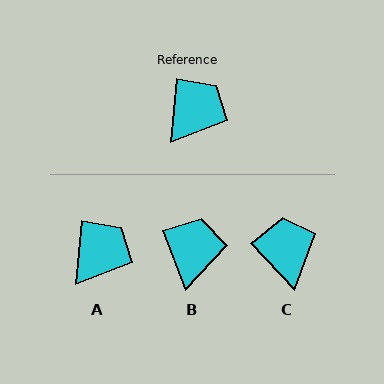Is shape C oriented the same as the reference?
No, it is off by about 48 degrees.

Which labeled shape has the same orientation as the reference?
A.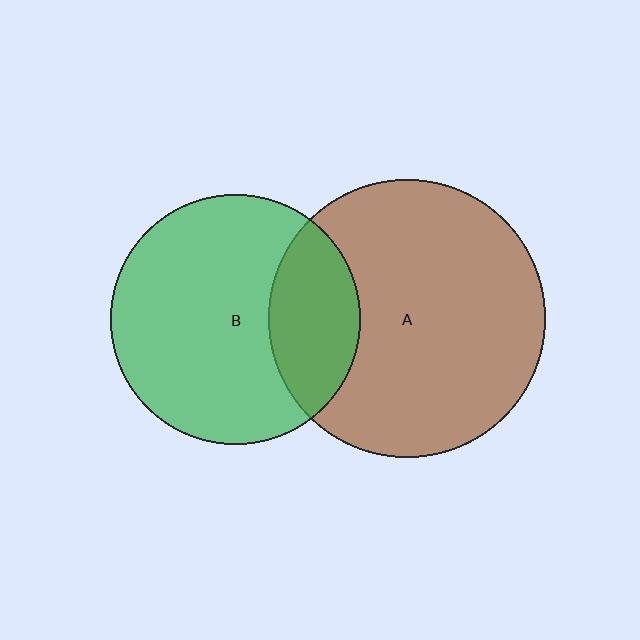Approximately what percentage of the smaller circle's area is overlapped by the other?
Approximately 25%.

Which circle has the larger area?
Circle A (brown).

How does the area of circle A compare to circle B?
Approximately 1.2 times.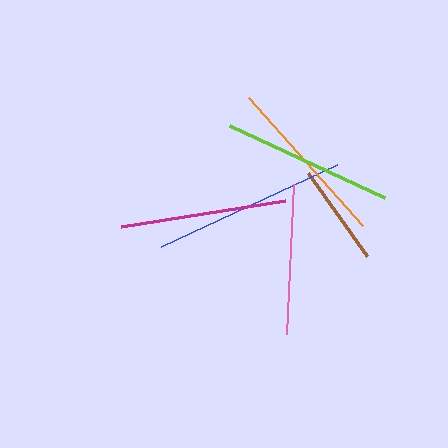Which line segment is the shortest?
The brown line is the shortest at approximately 102 pixels.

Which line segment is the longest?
The blue line is the longest at approximately 194 pixels.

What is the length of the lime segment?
The lime segment is approximately 171 pixels long.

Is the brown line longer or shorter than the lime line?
The lime line is longer than the brown line.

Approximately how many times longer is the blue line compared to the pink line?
The blue line is approximately 1.3 times the length of the pink line.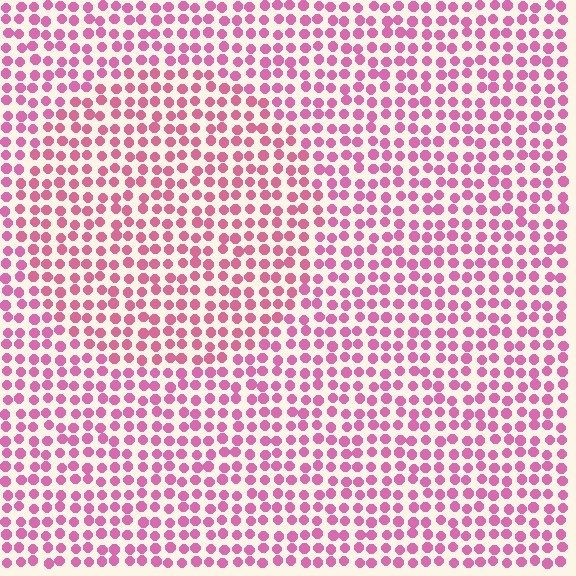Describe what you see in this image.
The image is filled with small pink elements in a uniform arrangement. A circle-shaped region is visible where the elements are tinted to a slightly different hue, forming a subtle color boundary.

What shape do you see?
I see a circle.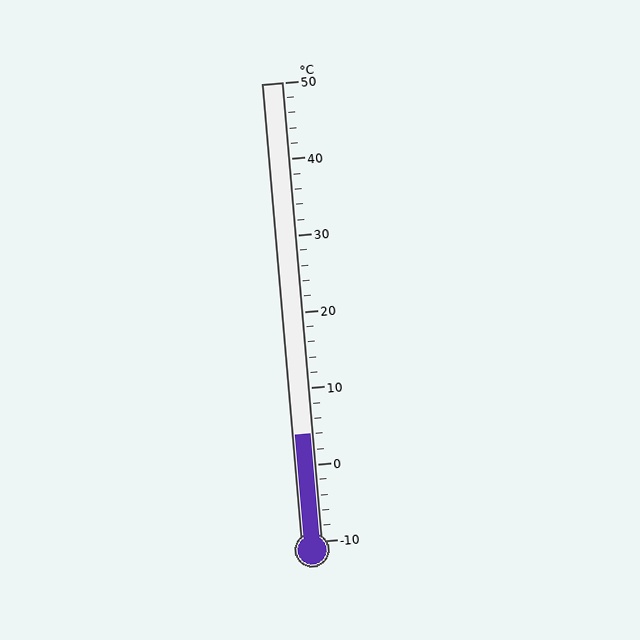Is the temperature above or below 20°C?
The temperature is below 20°C.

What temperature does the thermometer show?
The thermometer shows approximately 4°C.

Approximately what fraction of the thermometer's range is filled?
The thermometer is filled to approximately 25% of its range.